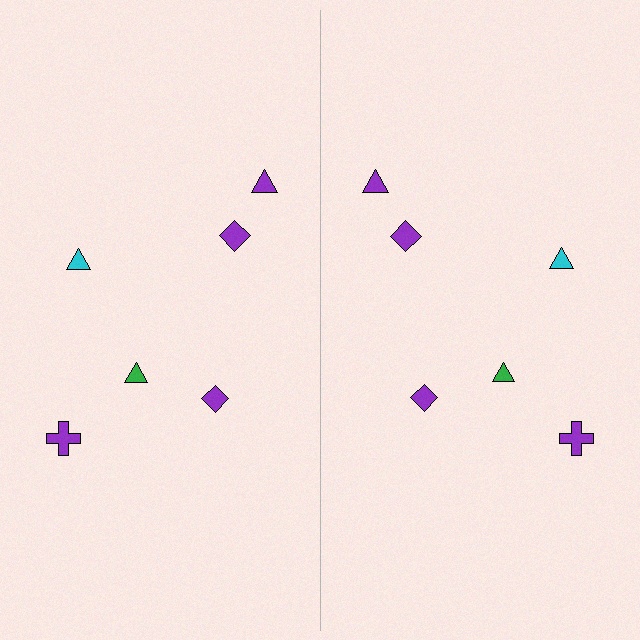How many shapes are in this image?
There are 12 shapes in this image.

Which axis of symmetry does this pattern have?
The pattern has a vertical axis of symmetry running through the center of the image.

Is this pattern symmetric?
Yes, this pattern has bilateral (reflection) symmetry.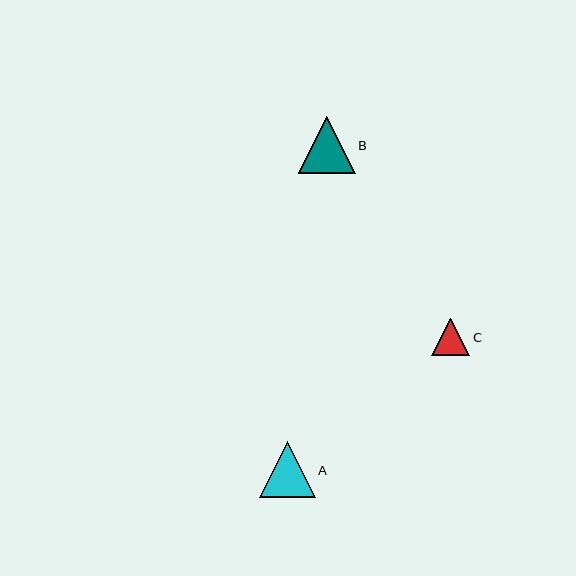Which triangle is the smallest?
Triangle C is the smallest with a size of approximately 38 pixels.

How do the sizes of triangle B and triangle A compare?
Triangle B and triangle A are approximately the same size.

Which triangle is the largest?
Triangle B is the largest with a size of approximately 57 pixels.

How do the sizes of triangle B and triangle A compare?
Triangle B and triangle A are approximately the same size.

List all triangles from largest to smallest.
From largest to smallest: B, A, C.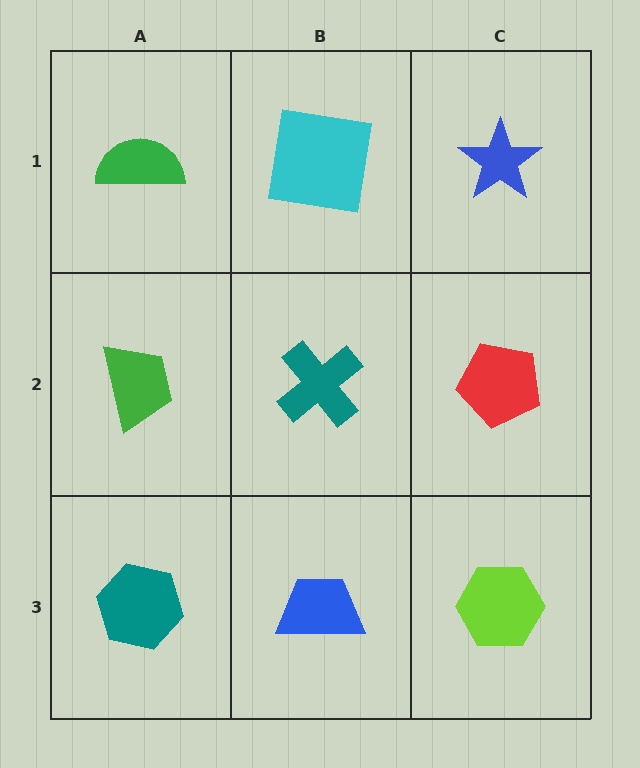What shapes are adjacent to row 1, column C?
A red pentagon (row 2, column C), a cyan square (row 1, column B).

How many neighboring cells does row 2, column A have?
3.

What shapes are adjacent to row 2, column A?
A green semicircle (row 1, column A), a teal hexagon (row 3, column A), a teal cross (row 2, column B).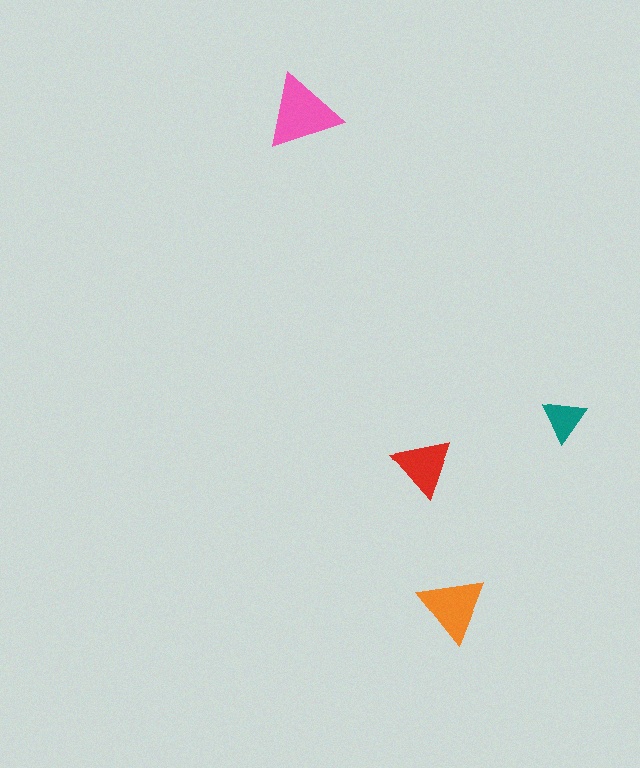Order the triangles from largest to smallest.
the pink one, the orange one, the red one, the teal one.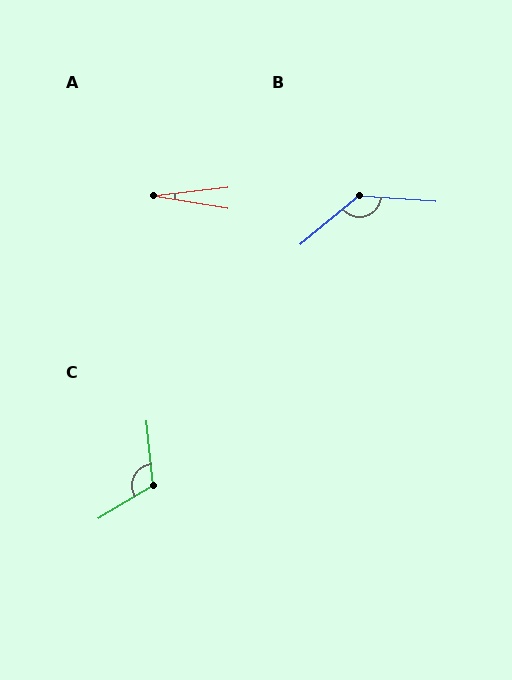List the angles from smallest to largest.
A (16°), C (115°), B (136°).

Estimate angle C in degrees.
Approximately 115 degrees.